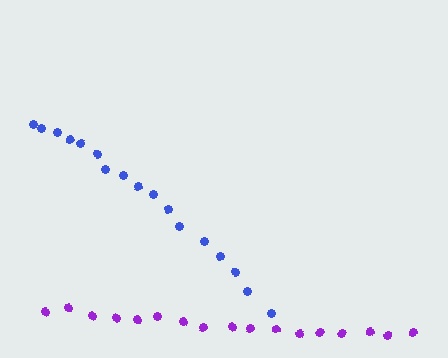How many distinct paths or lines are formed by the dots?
There are 2 distinct paths.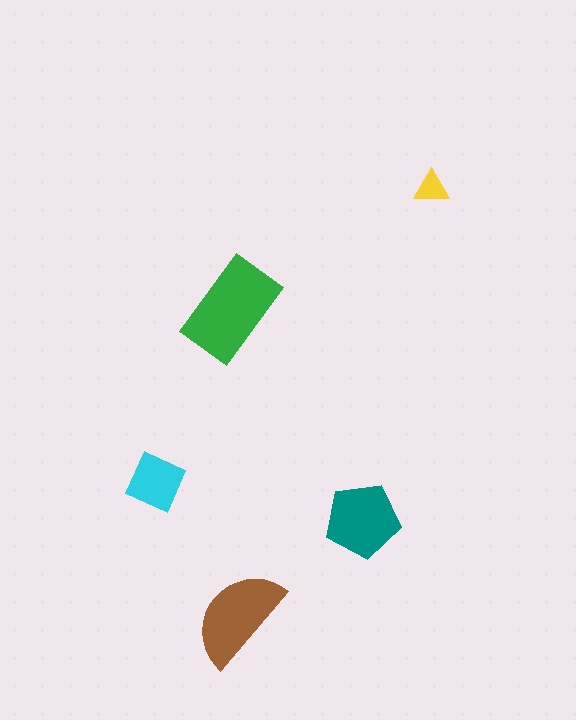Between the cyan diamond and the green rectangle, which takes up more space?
The green rectangle.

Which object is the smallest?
The yellow triangle.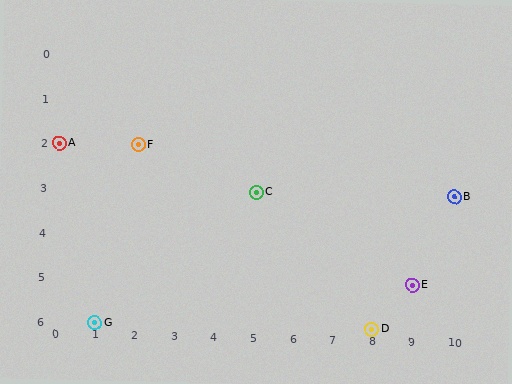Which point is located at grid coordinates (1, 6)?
Point G is at (1, 6).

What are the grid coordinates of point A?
Point A is at grid coordinates (0, 2).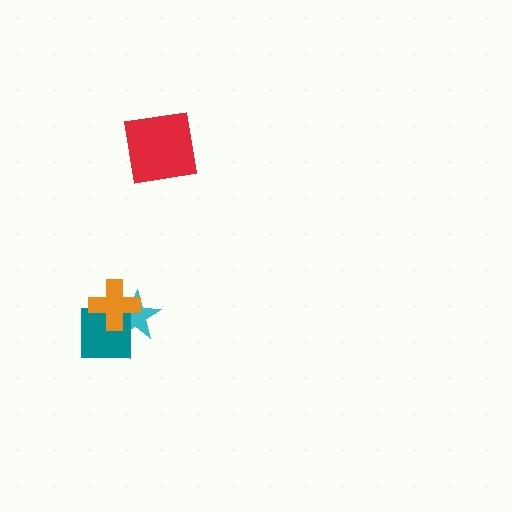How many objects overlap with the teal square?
2 objects overlap with the teal square.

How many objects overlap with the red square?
0 objects overlap with the red square.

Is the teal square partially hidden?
Yes, it is partially covered by another shape.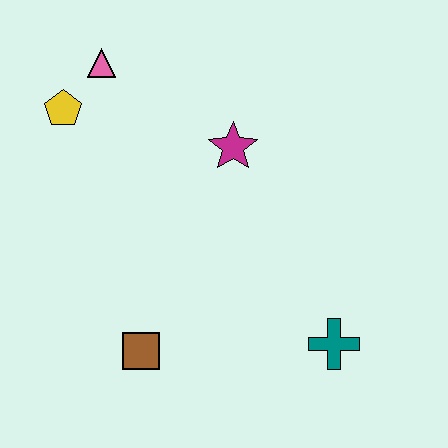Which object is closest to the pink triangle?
The yellow pentagon is closest to the pink triangle.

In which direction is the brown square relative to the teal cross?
The brown square is to the left of the teal cross.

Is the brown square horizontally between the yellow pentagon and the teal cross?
Yes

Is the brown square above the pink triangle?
No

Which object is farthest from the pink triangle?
The teal cross is farthest from the pink triangle.